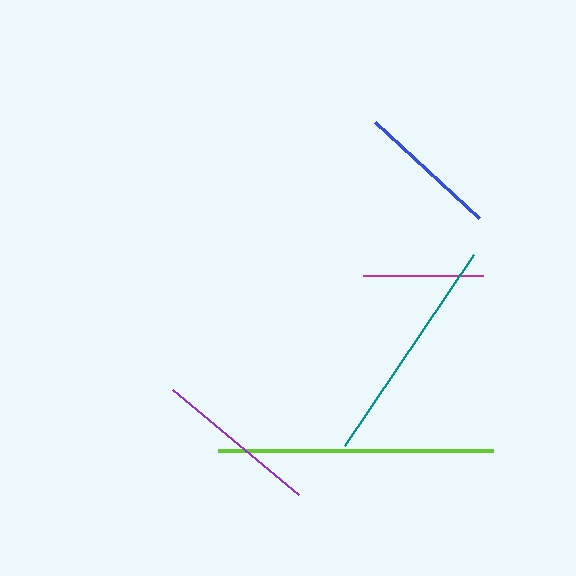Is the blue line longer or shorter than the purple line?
The purple line is longer than the blue line.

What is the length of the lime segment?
The lime segment is approximately 275 pixels long.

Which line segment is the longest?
The lime line is the longest at approximately 275 pixels.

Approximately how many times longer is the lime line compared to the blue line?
The lime line is approximately 1.9 times the length of the blue line.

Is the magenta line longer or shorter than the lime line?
The lime line is longer than the magenta line.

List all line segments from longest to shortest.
From longest to shortest: lime, teal, purple, blue, magenta.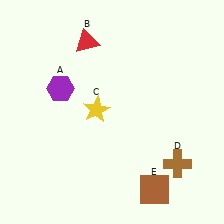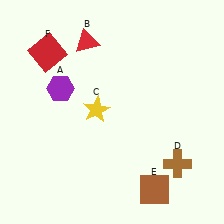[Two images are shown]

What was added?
A red square (F) was added in Image 2.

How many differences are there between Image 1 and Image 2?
There is 1 difference between the two images.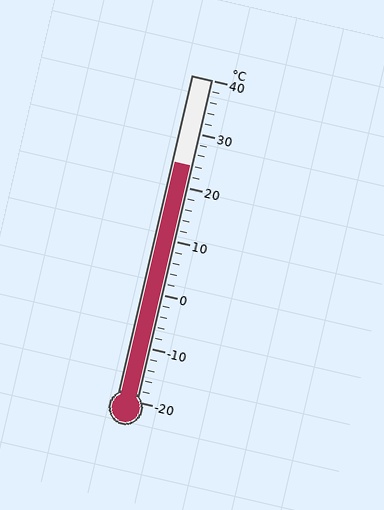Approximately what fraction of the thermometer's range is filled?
The thermometer is filled to approximately 75% of its range.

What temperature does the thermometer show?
The thermometer shows approximately 24°C.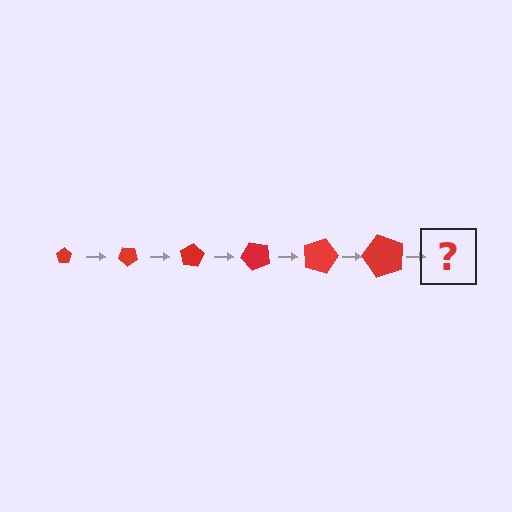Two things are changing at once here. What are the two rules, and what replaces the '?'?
The two rules are that the pentagon grows larger each step and it rotates 40 degrees each step. The '?' should be a pentagon, larger than the previous one and rotated 240 degrees from the start.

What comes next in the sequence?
The next element should be a pentagon, larger than the previous one and rotated 240 degrees from the start.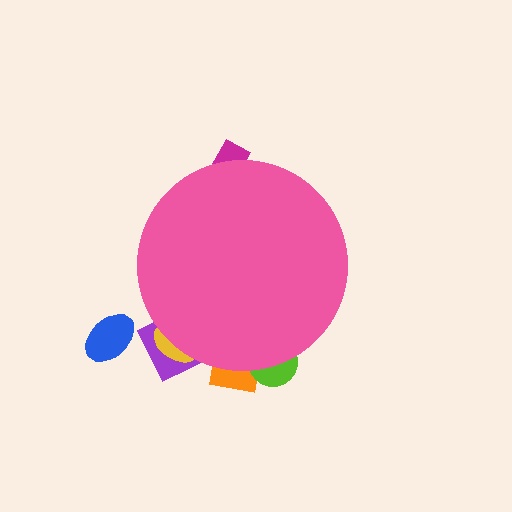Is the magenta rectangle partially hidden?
Yes, the magenta rectangle is partially hidden behind the pink circle.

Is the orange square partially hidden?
Yes, the orange square is partially hidden behind the pink circle.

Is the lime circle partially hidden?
Yes, the lime circle is partially hidden behind the pink circle.